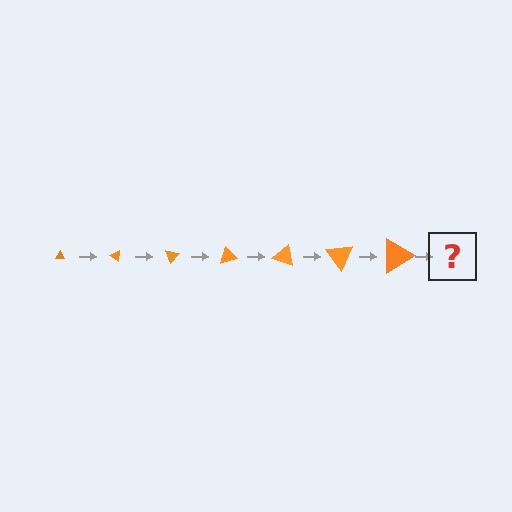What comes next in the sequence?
The next element should be a triangle, larger than the previous one and rotated 245 degrees from the start.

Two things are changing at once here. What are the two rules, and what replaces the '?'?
The two rules are that the triangle grows larger each step and it rotates 35 degrees each step. The '?' should be a triangle, larger than the previous one and rotated 245 degrees from the start.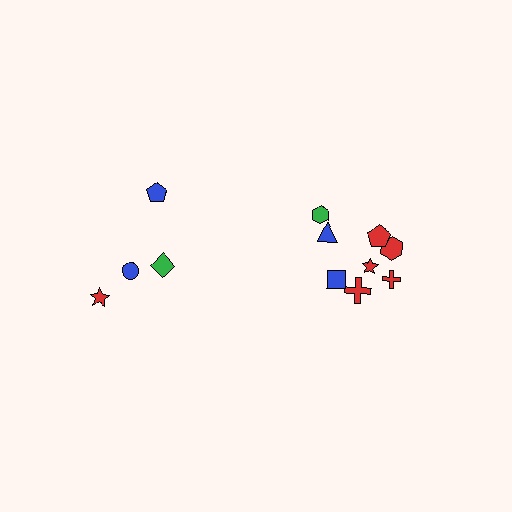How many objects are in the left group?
There are 4 objects.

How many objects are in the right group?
There are 8 objects.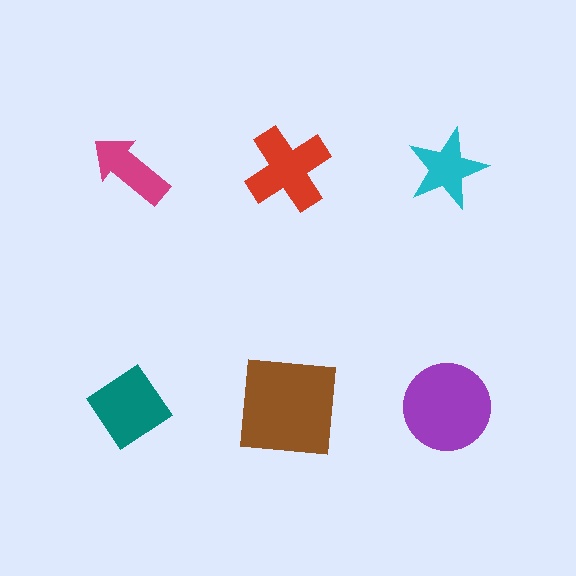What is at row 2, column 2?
A brown square.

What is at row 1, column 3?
A cyan star.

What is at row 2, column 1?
A teal diamond.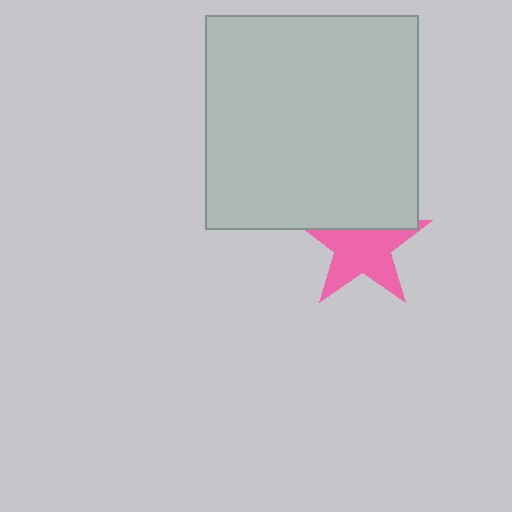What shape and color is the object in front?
The object in front is a light gray square.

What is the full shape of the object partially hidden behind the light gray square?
The partially hidden object is a pink star.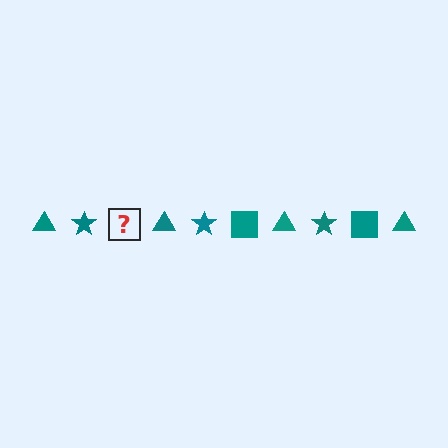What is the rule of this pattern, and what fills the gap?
The rule is that the pattern cycles through triangle, star, square shapes in teal. The gap should be filled with a teal square.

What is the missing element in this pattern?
The missing element is a teal square.